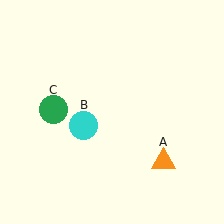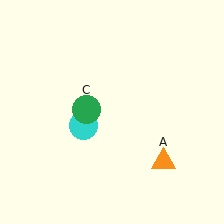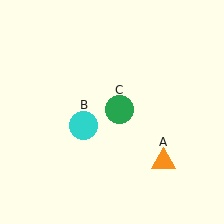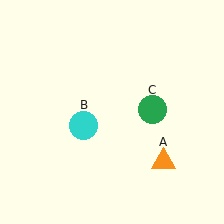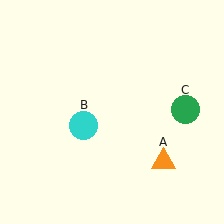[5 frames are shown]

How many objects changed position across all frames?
1 object changed position: green circle (object C).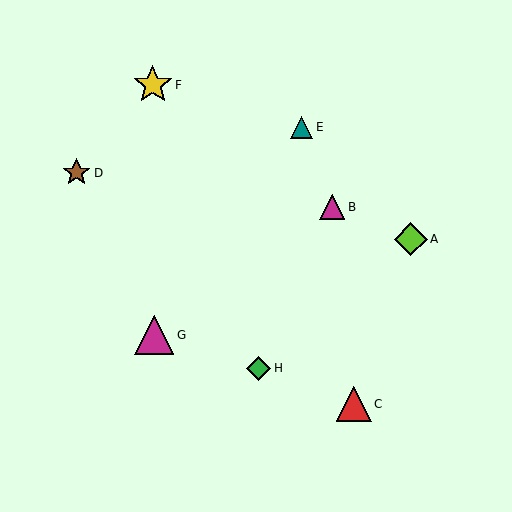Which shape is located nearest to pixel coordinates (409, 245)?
The lime diamond (labeled A) at (411, 239) is nearest to that location.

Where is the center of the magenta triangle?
The center of the magenta triangle is at (332, 207).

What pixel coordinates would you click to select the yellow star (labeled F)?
Click at (153, 85) to select the yellow star F.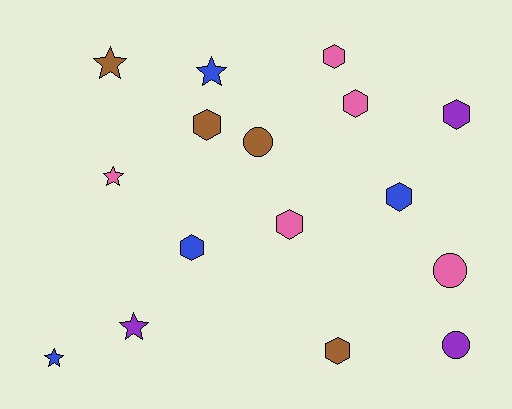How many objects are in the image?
There are 16 objects.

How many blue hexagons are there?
There are 2 blue hexagons.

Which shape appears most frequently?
Hexagon, with 8 objects.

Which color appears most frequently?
Pink, with 5 objects.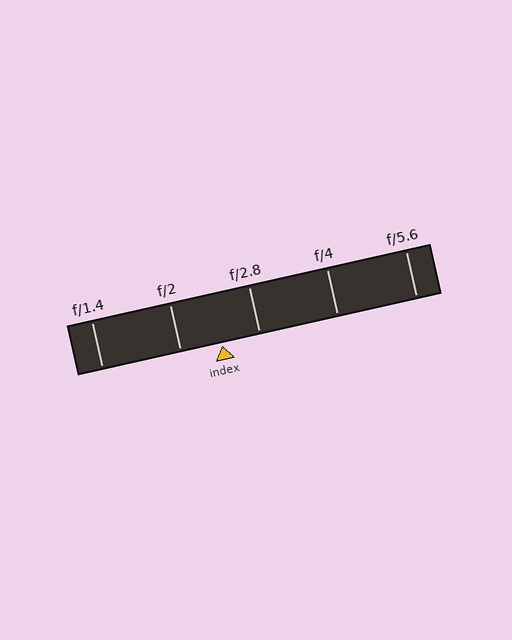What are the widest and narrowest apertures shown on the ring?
The widest aperture shown is f/1.4 and the narrowest is f/5.6.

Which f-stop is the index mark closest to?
The index mark is closest to f/2.8.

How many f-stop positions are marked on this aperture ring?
There are 5 f-stop positions marked.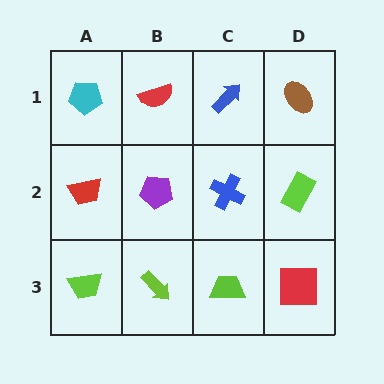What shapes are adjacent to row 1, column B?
A purple pentagon (row 2, column B), a cyan pentagon (row 1, column A), a blue arrow (row 1, column C).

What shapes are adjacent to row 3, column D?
A lime rectangle (row 2, column D), a lime trapezoid (row 3, column C).